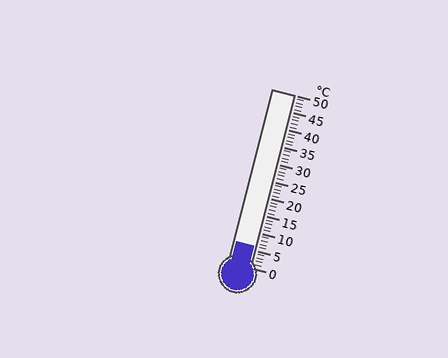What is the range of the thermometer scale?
The thermometer scale ranges from 0°C to 50°C.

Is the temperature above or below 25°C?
The temperature is below 25°C.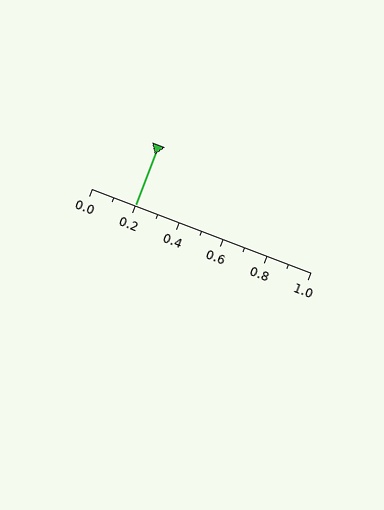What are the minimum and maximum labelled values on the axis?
The axis runs from 0.0 to 1.0.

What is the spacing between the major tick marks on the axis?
The major ticks are spaced 0.2 apart.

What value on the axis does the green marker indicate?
The marker indicates approximately 0.2.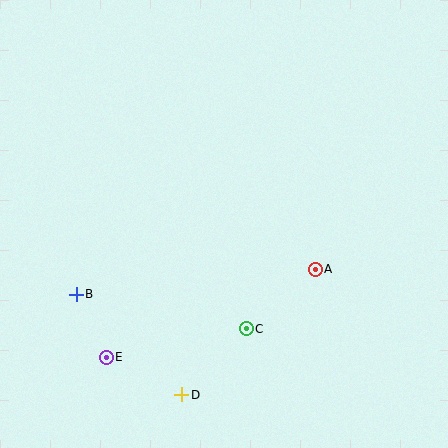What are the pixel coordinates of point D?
Point D is at (182, 395).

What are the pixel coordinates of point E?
Point E is at (106, 357).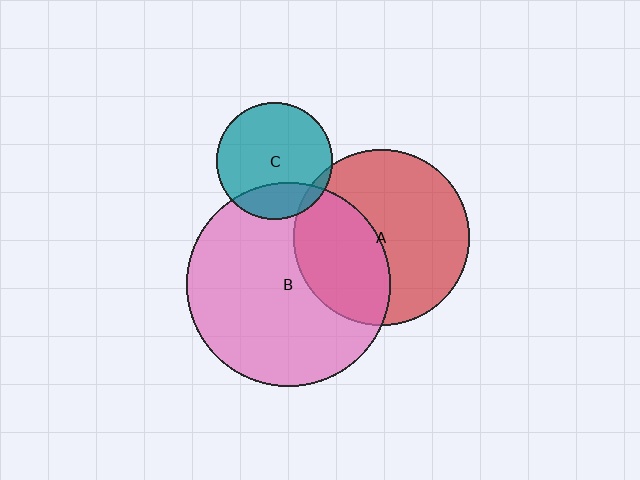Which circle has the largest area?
Circle B (pink).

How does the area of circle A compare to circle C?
Approximately 2.3 times.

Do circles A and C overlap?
Yes.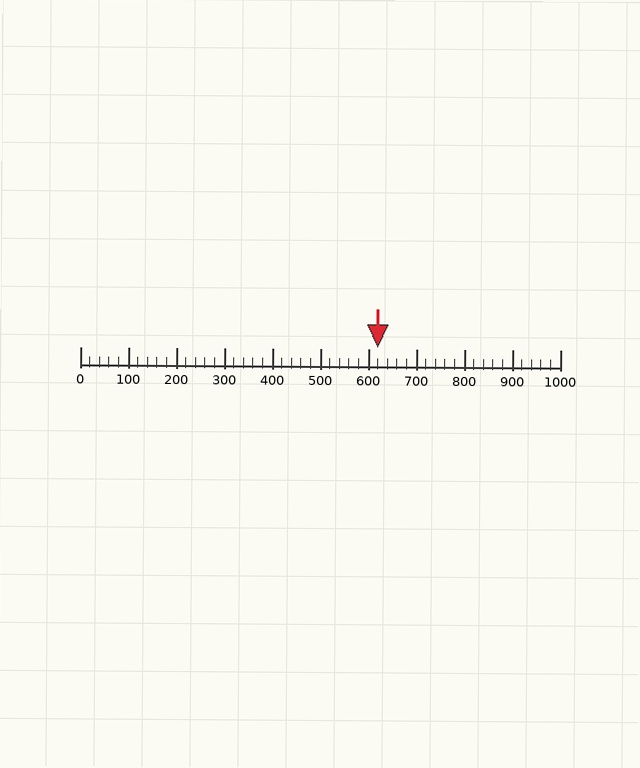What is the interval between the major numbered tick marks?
The major tick marks are spaced 100 units apart.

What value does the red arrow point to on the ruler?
The red arrow points to approximately 620.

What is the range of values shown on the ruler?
The ruler shows values from 0 to 1000.